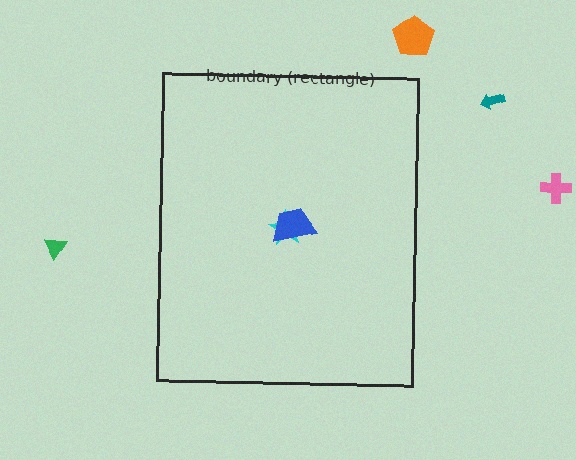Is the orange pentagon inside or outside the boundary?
Outside.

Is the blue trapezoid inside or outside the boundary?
Inside.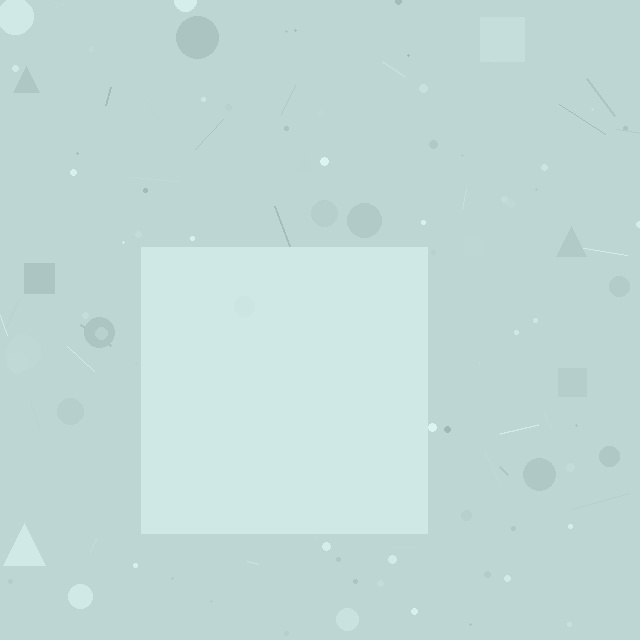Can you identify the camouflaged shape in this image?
The camouflaged shape is a square.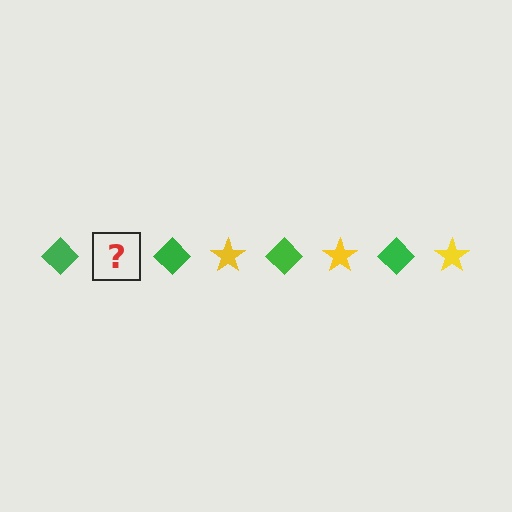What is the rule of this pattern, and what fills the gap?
The rule is that the pattern alternates between green diamond and yellow star. The gap should be filled with a yellow star.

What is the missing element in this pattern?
The missing element is a yellow star.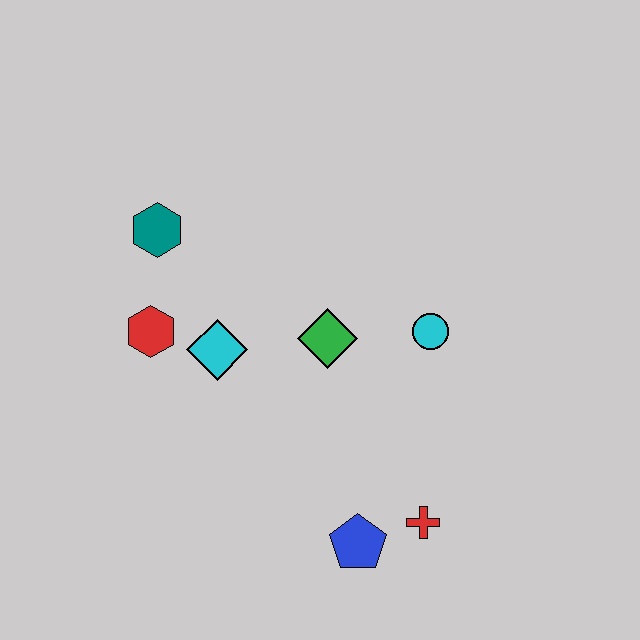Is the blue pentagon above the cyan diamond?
No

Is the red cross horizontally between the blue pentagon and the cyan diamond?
No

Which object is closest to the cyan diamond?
The red hexagon is closest to the cyan diamond.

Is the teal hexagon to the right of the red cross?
No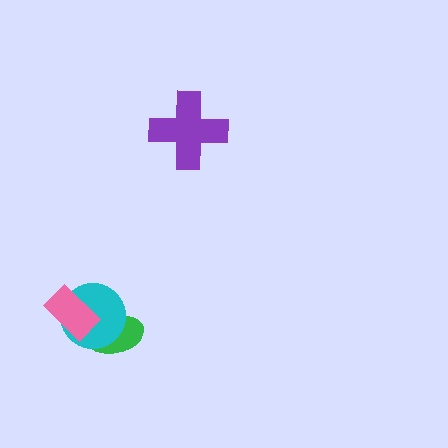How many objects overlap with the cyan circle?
2 objects overlap with the cyan circle.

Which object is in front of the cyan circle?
The pink rectangle is in front of the cyan circle.